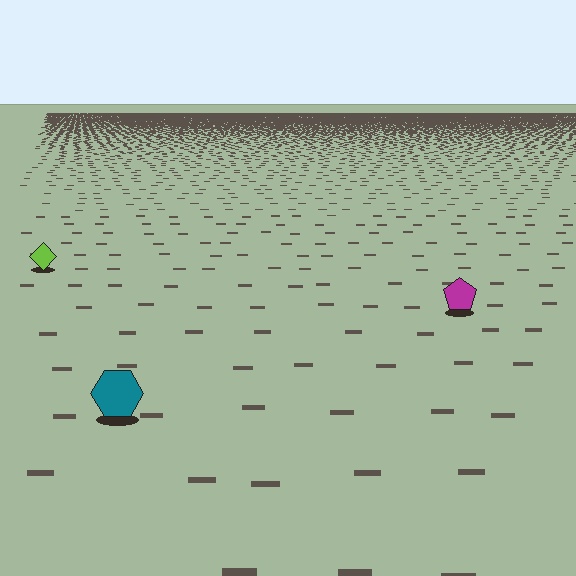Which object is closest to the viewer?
The teal hexagon is closest. The texture marks near it are larger and more spread out.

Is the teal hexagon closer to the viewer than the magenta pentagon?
Yes. The teal hexagon is closer — you can tell from the texture gradient: the ground texture is coarser near it.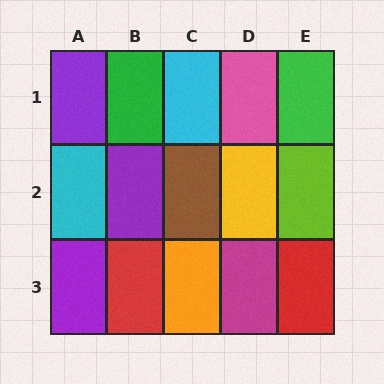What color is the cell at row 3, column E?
Red.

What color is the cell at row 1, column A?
Purple.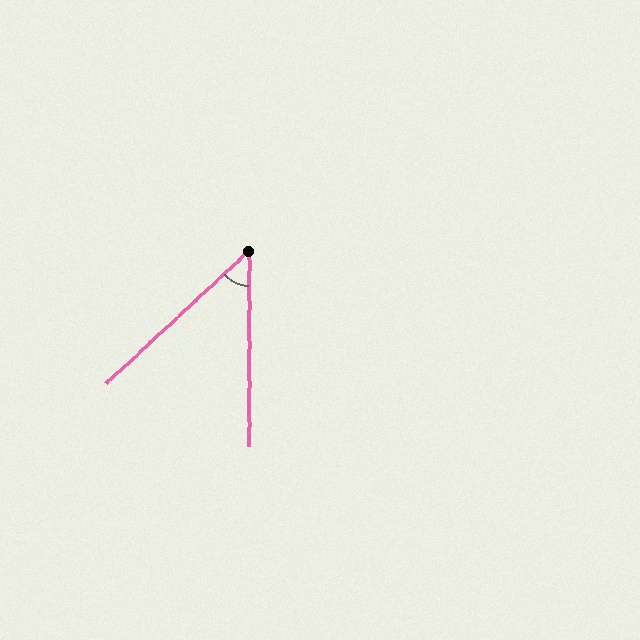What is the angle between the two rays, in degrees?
Approximately 47 degrees.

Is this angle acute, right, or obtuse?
It is acute.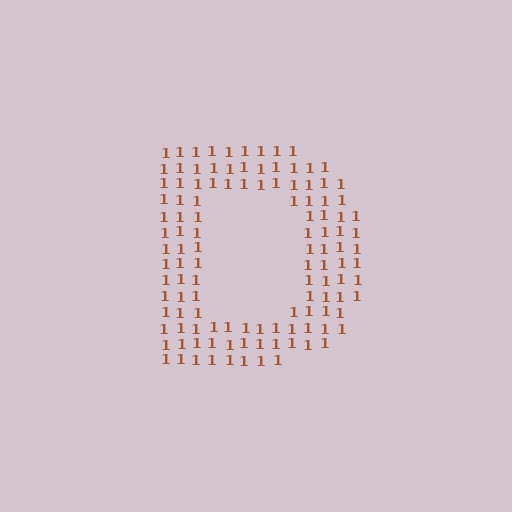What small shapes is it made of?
It is made of small digit 1's.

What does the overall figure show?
The overall figure shows the letter D.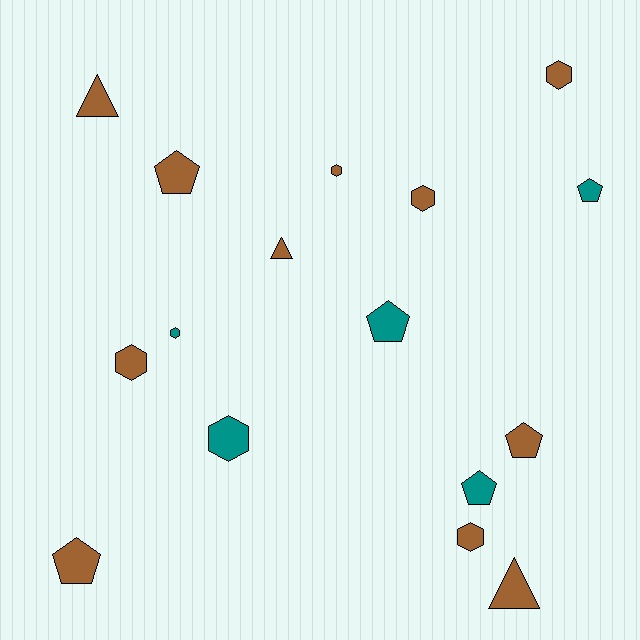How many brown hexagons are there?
There are 5 brown hexagons.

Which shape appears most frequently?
Hexagon, with 7 objects.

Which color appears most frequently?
Brown, with 11 objects.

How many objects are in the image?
There are 16 objects.